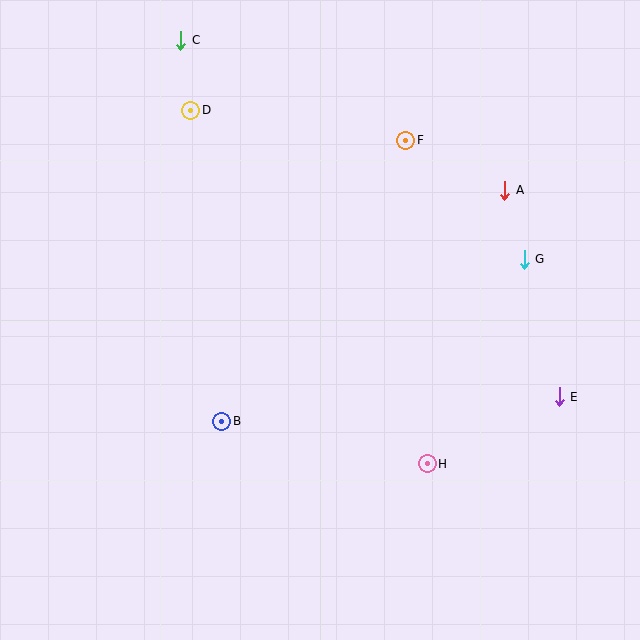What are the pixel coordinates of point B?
Point B is at (222, 421).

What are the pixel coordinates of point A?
Point A is at (505, 190).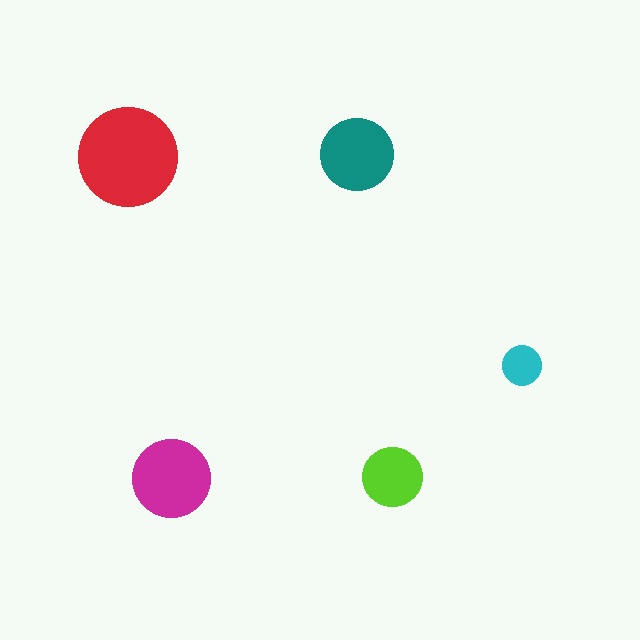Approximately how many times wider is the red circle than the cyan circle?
About 2.5 times wider.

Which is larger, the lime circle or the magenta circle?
The magenta one.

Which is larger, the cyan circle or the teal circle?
The teal one.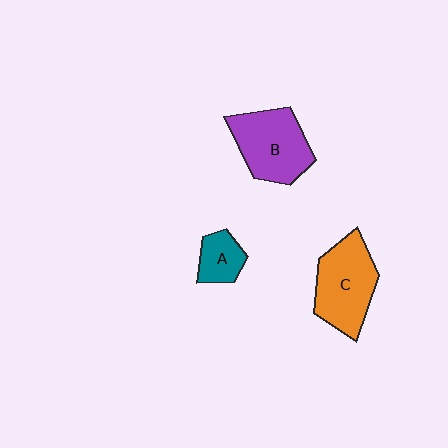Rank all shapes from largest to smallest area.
From largest to smallest: C (orange), B (purple), A (teal).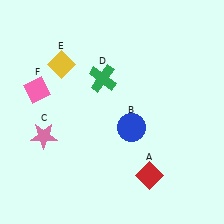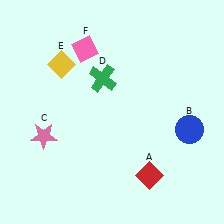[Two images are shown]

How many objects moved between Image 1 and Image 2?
2 objects moved between the two images.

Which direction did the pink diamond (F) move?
The pink diamond (F) moved right.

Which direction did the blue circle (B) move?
The blue circle (B) moved right.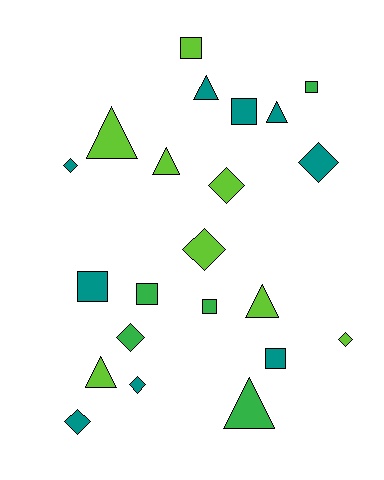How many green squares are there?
There are 3 green squares.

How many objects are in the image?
There are 22 objects.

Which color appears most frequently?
Teal, with 9 objects.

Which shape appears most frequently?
Diamond, with 8 objects.